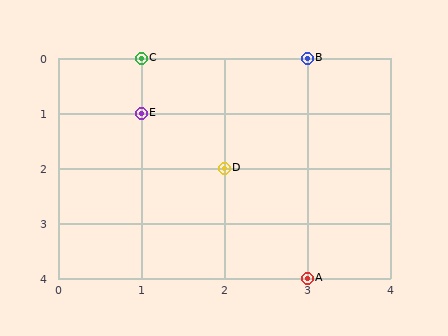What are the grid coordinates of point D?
Point D is at grid coordinates (2, 2).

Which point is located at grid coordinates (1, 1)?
Point E is at (1, 1).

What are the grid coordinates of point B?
Point B is at grid coordinates (3, 0).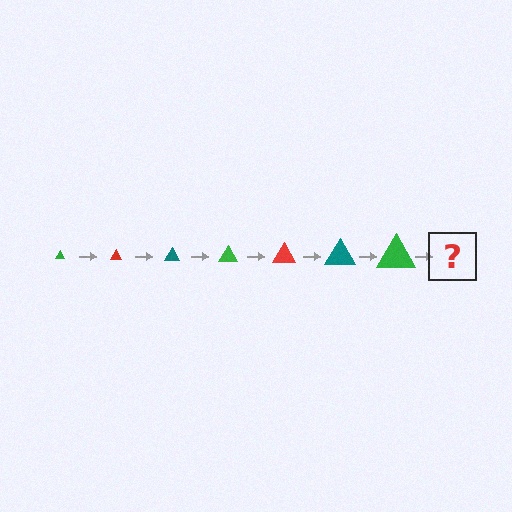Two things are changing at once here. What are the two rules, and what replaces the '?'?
The two rules are that the triangle grows larger each step and the color cycles through green, red, and teal. The '?' should be a red triangle, larger than the previous one.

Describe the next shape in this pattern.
It should be a red triangle, larger than the previous one.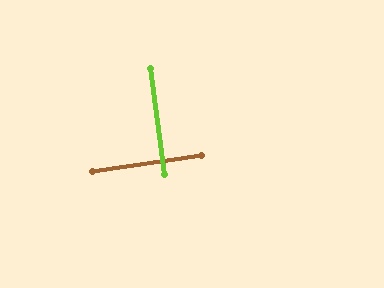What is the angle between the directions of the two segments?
Approximately 89 degrees.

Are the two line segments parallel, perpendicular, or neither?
Perpendicular — they meet at approximately 89°.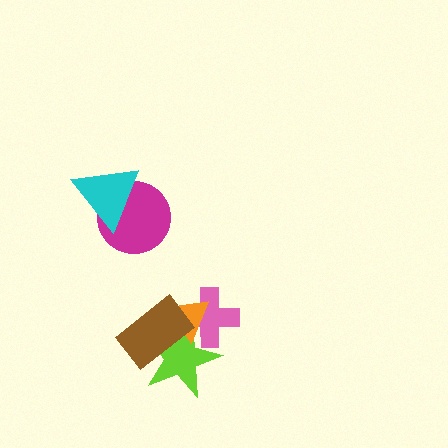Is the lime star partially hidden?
Yes, it is partially covered by another shape.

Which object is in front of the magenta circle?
The cyan triangle is in front of the magenta circle.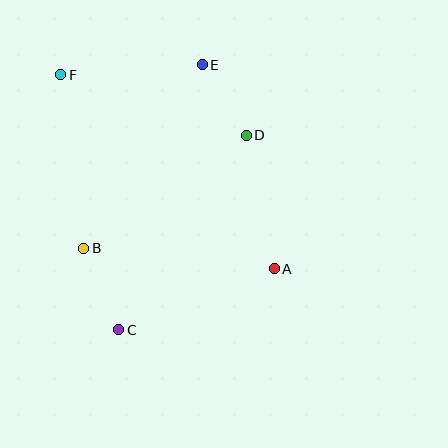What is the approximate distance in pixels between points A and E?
The distance between A and E is approximately 216 pixels.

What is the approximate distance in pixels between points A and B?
The distance between A and B is approximately 192 pixels.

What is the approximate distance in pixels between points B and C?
The distance between B and C is approximately 89 pixels.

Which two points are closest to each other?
Points D and E are closest to each other.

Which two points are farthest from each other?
Points A and F are farthest from each other.